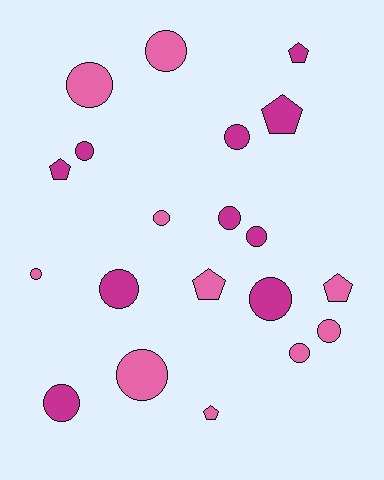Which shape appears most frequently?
Circle, with 14 objects.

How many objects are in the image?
There are 20 objects.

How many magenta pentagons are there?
There are 3 magenta pentagons.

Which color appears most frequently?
Magenta, with 10 objects.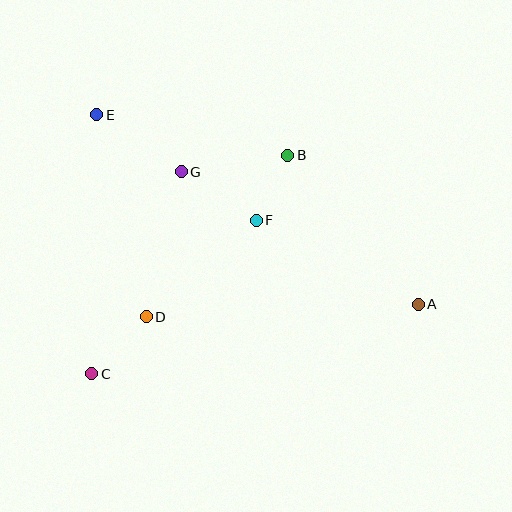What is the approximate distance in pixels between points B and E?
The distance between B and E is approximately 195 pixels.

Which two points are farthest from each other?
Points A and E are farthest from each other.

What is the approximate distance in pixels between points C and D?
The distance between C and D is approximately 78 pixels.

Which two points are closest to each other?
Points B and F are closest to each other.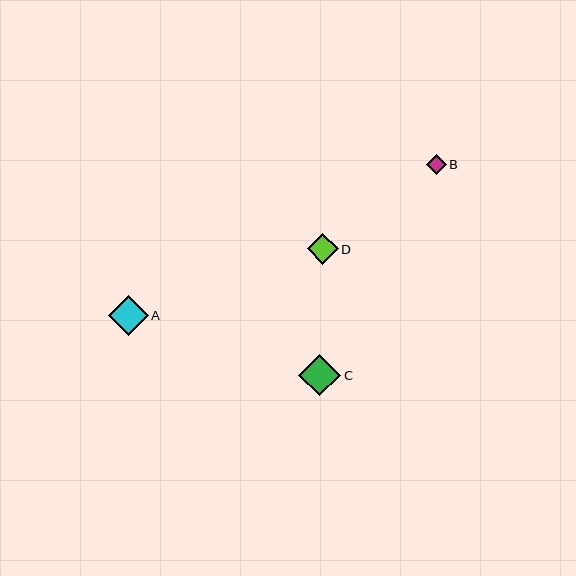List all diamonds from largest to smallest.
From largest to smallest: C, A, D, B.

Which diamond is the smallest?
Diamond B is the smallest with a size of approximately 20 pixels.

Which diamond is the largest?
Diamond C is the largest with a size of approximately 42 pixels.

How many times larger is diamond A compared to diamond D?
Diamond A is approximately 1.3 times the size of diamond D.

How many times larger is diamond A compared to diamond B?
Diamond A is approximately 2.0 times the size of diamond B.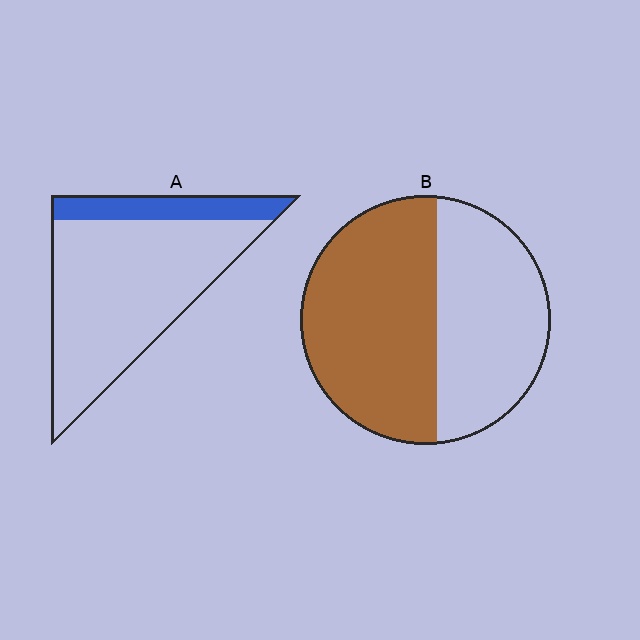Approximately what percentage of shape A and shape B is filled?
A is approximately 20% and B is approximately 55%.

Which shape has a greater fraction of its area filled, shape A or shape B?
Shape B.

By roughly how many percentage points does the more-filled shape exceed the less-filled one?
By roughly 35 percentage points (B over A).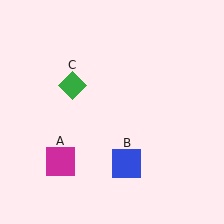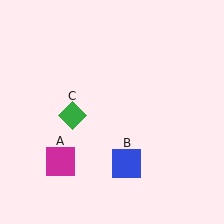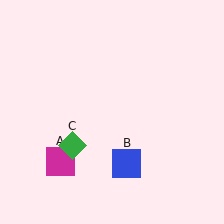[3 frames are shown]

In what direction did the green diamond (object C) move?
The green diamond (object C) moved down.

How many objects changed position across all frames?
1 object changed position: green diamond (object C).